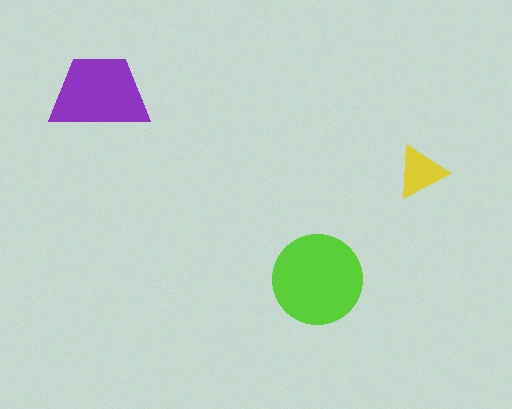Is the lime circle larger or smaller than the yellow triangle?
Larger.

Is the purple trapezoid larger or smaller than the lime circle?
Smaller.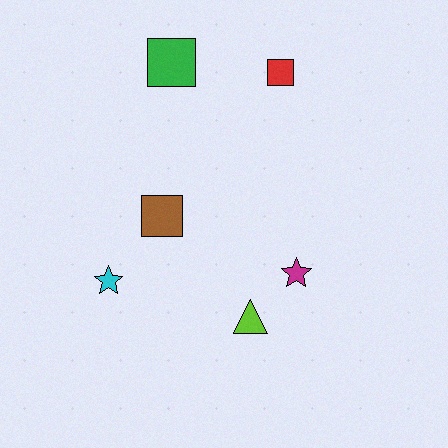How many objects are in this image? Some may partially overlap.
There are 6 objects.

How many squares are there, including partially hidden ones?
There are 3 squares.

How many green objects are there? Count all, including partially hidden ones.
There is 1 green object.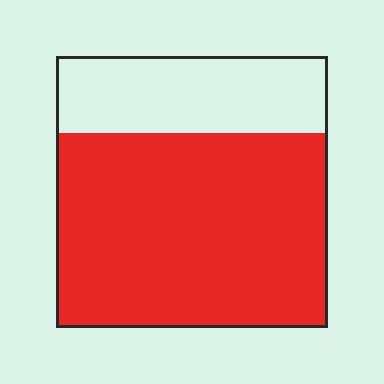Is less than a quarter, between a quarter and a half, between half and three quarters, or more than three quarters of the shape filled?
Between half and three quarters.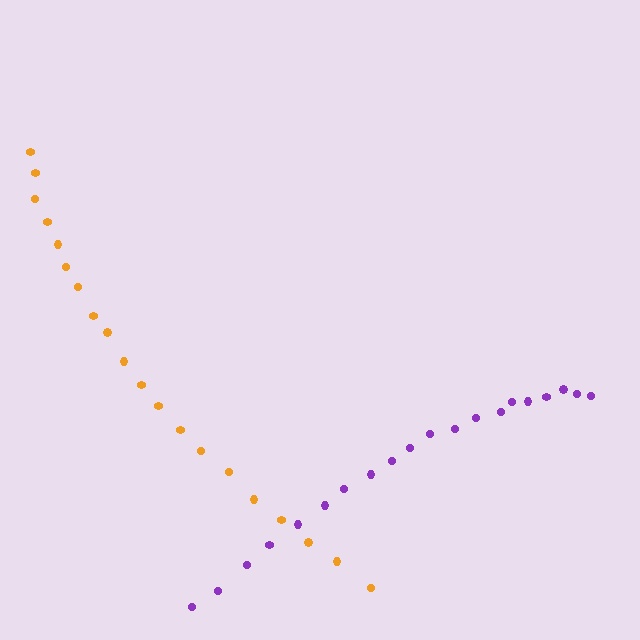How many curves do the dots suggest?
There are 2 distinct paths.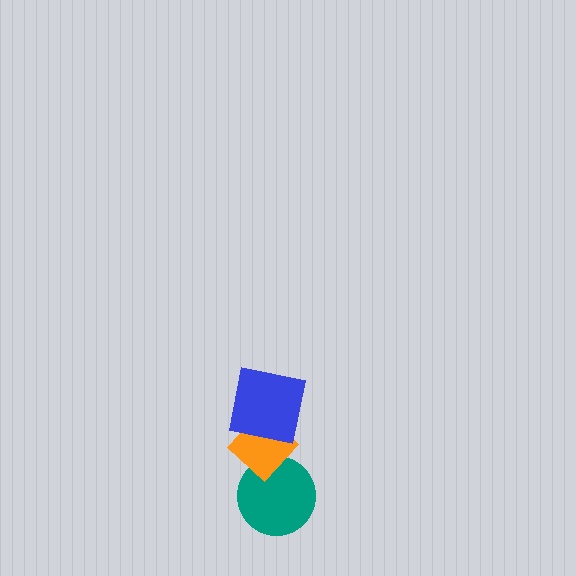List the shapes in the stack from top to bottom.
From top to bottom: the blue square, the orange diamond, the teal circle.